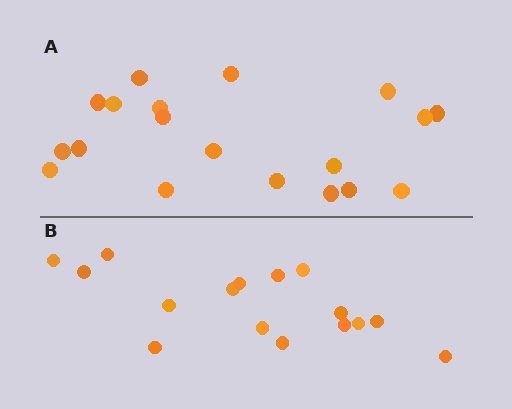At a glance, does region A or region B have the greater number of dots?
Region A (the top region) has more dots.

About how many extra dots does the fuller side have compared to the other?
Region A has just a few more — roughly 2 or 3 more dots than region B.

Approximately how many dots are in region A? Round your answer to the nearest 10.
About 20 dots. (The exact count is 19, which rounds to 20.)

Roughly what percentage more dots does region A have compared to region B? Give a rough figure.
About 20% more.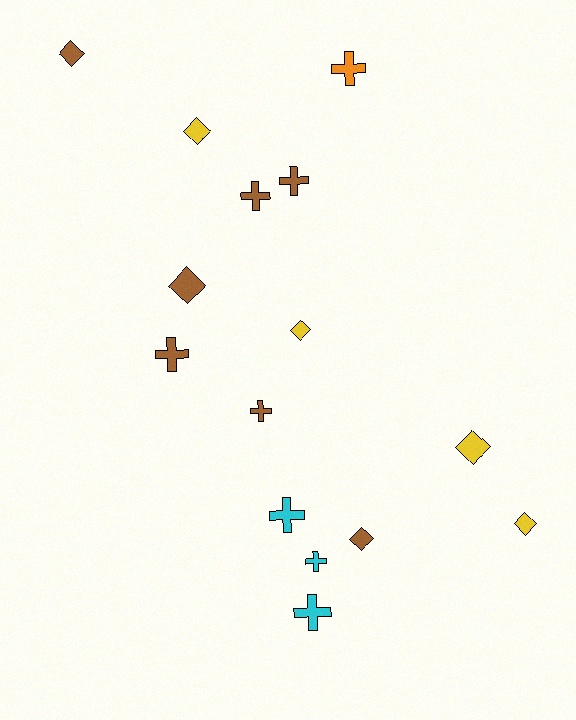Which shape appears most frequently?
Cross, with 8 objects.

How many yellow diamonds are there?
There are 4 yellow diamonds.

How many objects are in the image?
There are 15 objects.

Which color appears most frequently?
Brown, with 7 objects.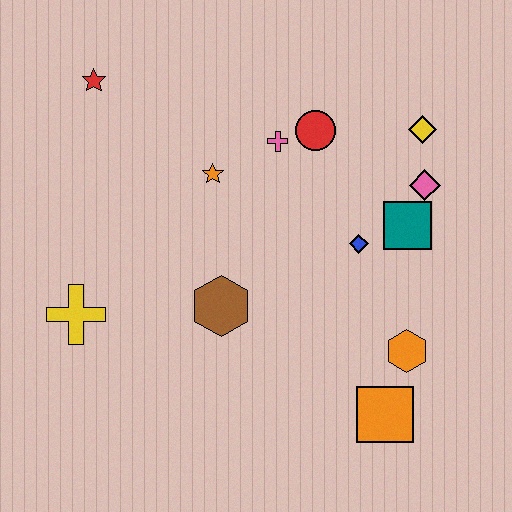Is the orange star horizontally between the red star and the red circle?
Yes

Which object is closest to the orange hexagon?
The orange square is closest to the orange hexagon.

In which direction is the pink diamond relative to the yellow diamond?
The pink diamond is below the yellow diamond.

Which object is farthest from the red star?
The orange square is farthest from the red star.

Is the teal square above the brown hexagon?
Yes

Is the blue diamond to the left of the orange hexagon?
Yes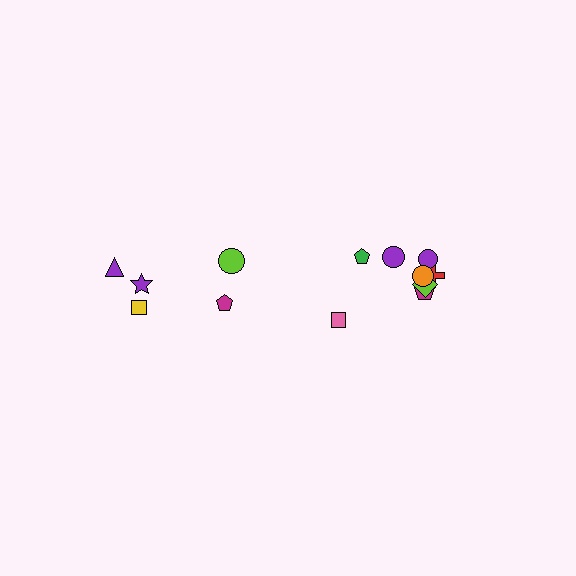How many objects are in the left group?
There are 5 objects.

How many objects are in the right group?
There are 8 objects.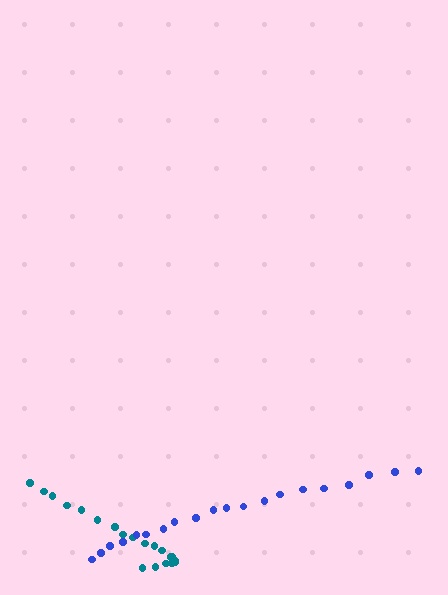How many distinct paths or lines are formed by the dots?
There are 2 distinct paths.